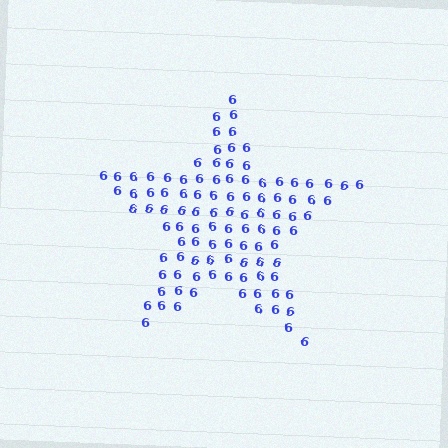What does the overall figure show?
The overall figure shows a star.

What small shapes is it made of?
It is made of small digit 6's.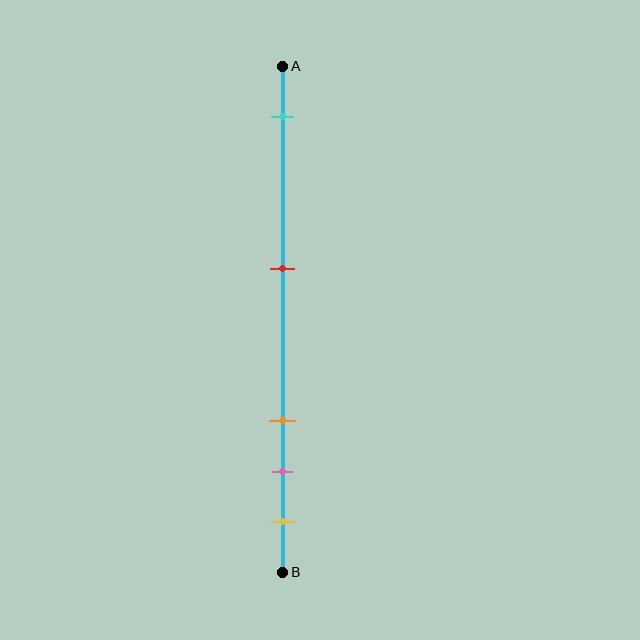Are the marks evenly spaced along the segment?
No, the marks are not evenly spaced.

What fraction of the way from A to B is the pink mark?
The pink mark is approximately 80% (0.8) of the way from A to B.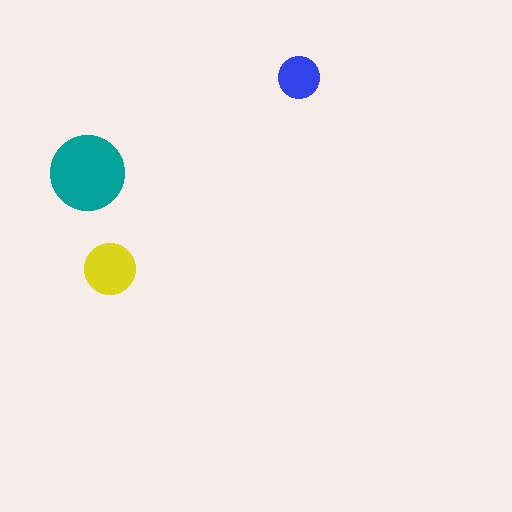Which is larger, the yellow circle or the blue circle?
The yellow one.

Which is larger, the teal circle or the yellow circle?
The teal one.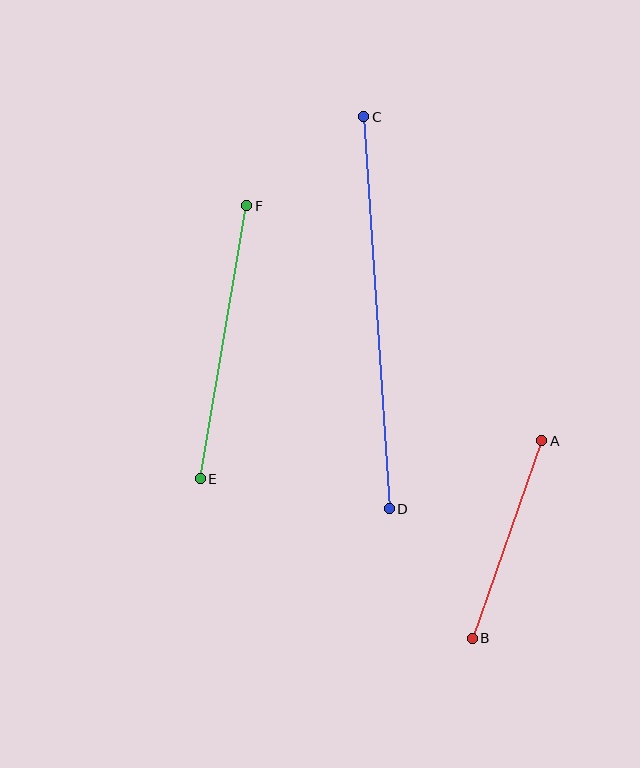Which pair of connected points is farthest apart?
Points C and D are farthest apart.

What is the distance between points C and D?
The distance is approximately 393 pixels.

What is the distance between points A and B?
The distance is approximately 209 pixels.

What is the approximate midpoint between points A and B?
The midpoint is at approximately (507, 540) pixels.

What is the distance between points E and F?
The distance is approximately 277 pixels.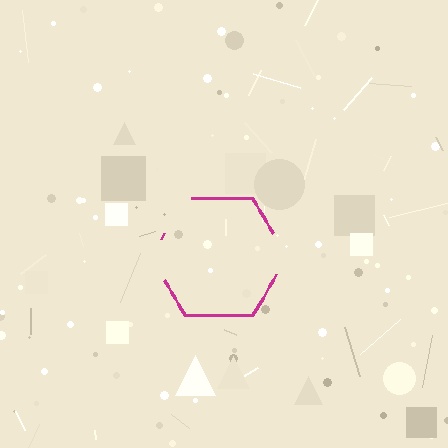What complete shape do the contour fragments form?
The contour fragments form a hexagon.